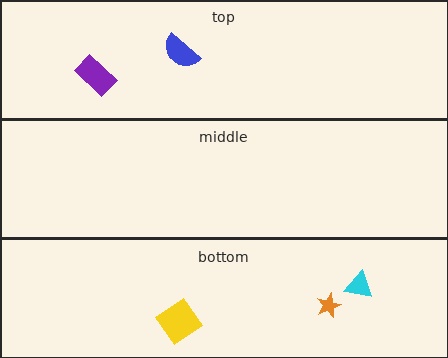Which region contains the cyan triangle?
The bottom region.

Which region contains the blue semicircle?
The top region.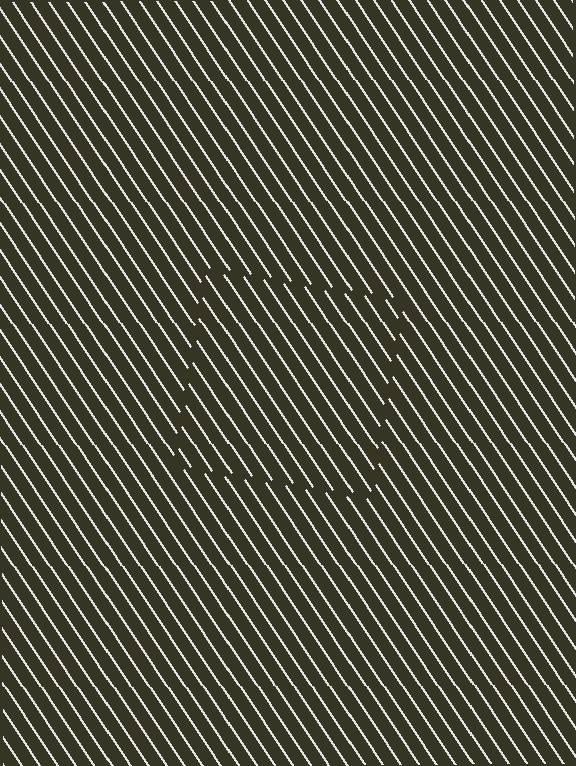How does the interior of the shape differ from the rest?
The interior of the shape contains the same grating, shifted by half a period — the contour is defined by the phase discontinuity where line-ends from the inner and outer gratings abut.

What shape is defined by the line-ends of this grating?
An illusory square. The interior of the shape contains the same grating, shifted by half a period — the contour is defined by the phase discontinuity where line-ends from the inner and outer gratings abut.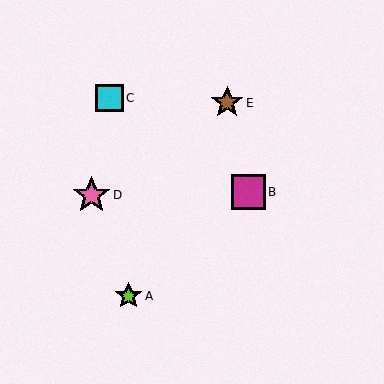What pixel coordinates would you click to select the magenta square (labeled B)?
Click at (248, 192) to select the magenta square B.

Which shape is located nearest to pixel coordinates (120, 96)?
The cyan square (labeled C) at (109, 98) is nearest to that location.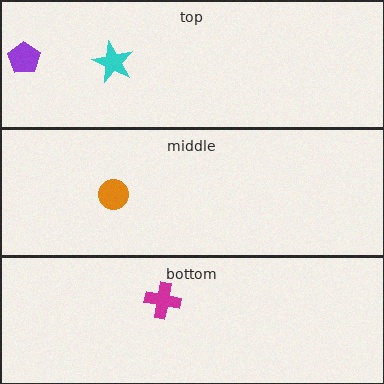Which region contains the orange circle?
The middle region.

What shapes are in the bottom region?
The magenta cross.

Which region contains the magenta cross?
The bottom region.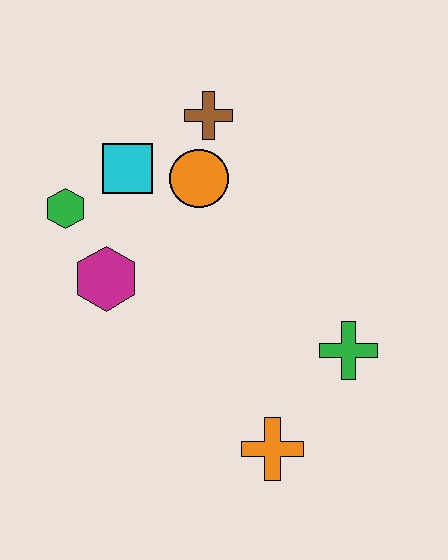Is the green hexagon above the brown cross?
No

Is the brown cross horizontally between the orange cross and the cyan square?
Yes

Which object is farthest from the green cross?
The green hexagon is farthest from the green cross.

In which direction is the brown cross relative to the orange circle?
The brown cross is above the orange circle.